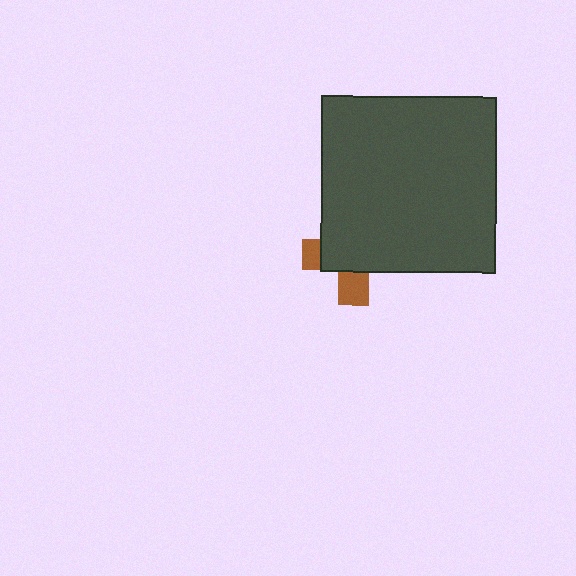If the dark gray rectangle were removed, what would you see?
You would see the complete brown cross.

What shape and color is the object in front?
The object in front is a dark gray rectangle.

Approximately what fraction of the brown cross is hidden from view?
Roughly 70% of the brown cross is hidden behind the dark gray rectangle.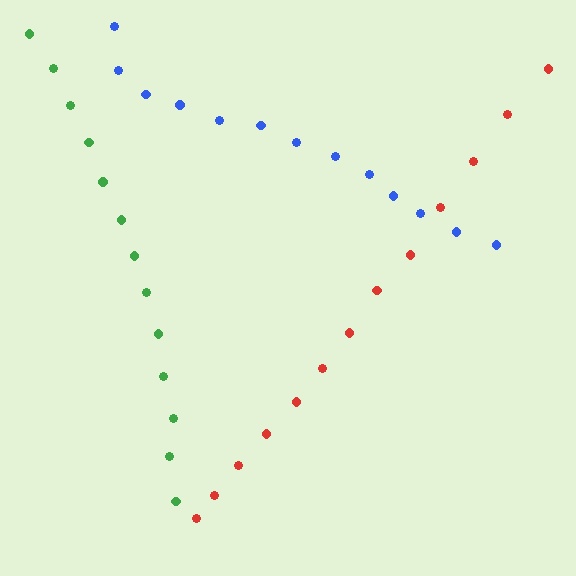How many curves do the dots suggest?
There are 3 distinct paths.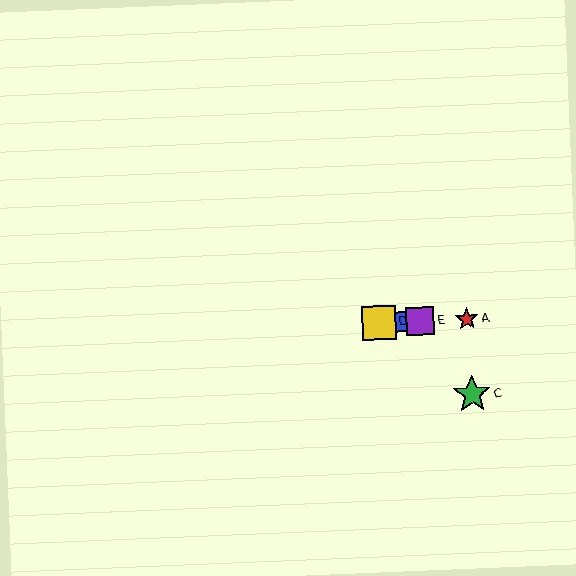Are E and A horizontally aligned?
Yes, both are at y≈321.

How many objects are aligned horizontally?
4 objects (A, B, D, E) are aligned horizontally.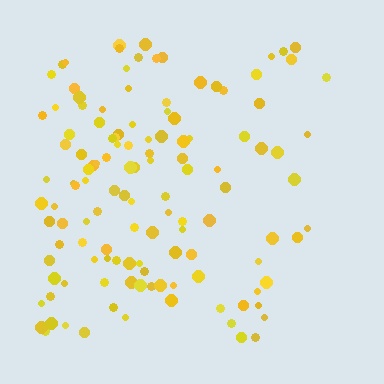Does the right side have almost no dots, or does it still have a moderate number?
Still a moderate number, just noticeably fewer than the left.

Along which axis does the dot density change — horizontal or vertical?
Horizontal.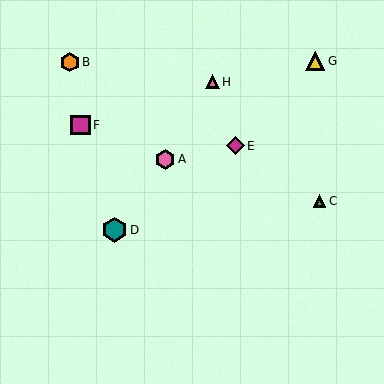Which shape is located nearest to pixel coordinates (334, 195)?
The green triangle (labeled C) at (320, 201) is nearest to that location.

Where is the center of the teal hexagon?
The center of the teal hexagon is at (114, 230).